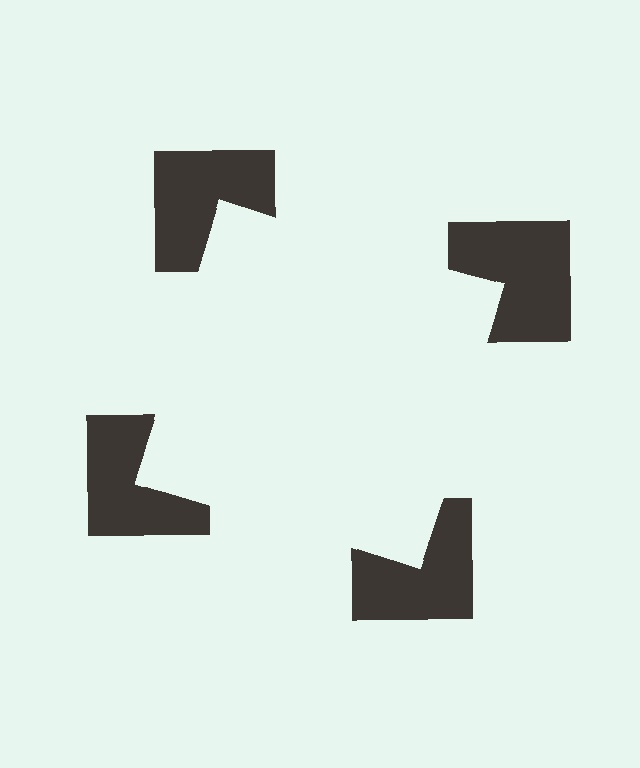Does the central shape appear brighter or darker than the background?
It typically appears slightly brighter than the background, even though no actual brightness change is drawn.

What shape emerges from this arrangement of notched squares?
An illusory square — its edges are inferred from the aligned wedge cuts in the notched squares, not physically drawn.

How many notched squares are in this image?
There are 4 — one at each vertex of the illusory square.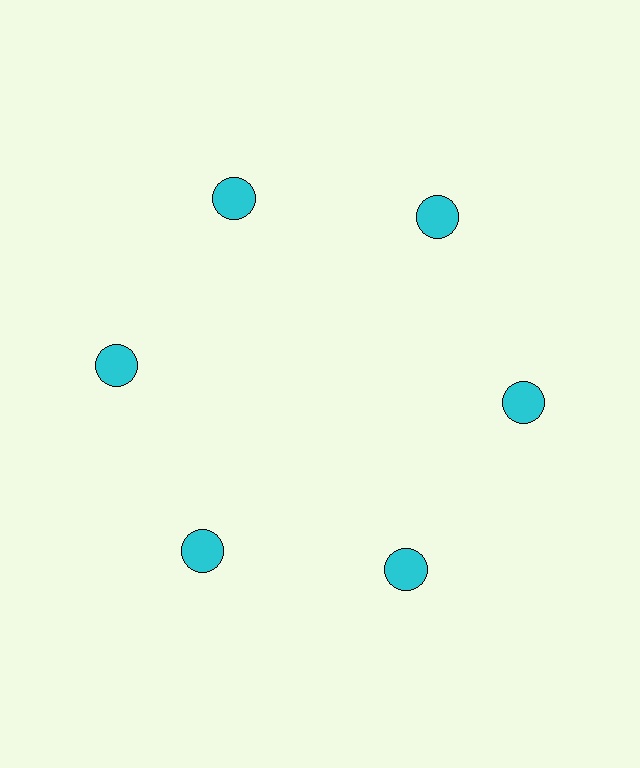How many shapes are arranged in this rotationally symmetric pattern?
There are 6 shapes, arranged in 6 groups of 1.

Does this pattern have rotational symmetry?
Yes, this pattern has 6-fold rotational symmetry. It looks the same after rotating 60 degrees around the center.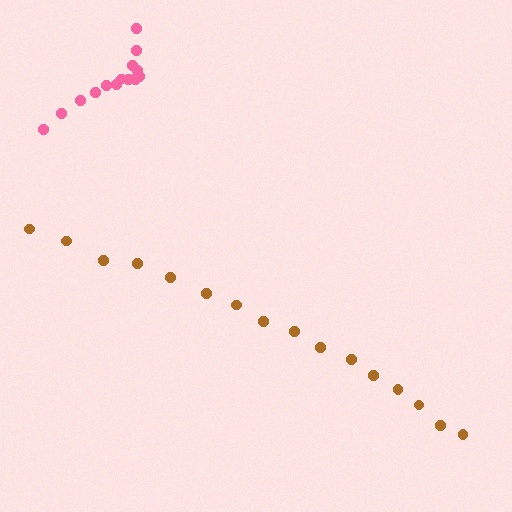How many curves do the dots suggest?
There are 2 distinct paths.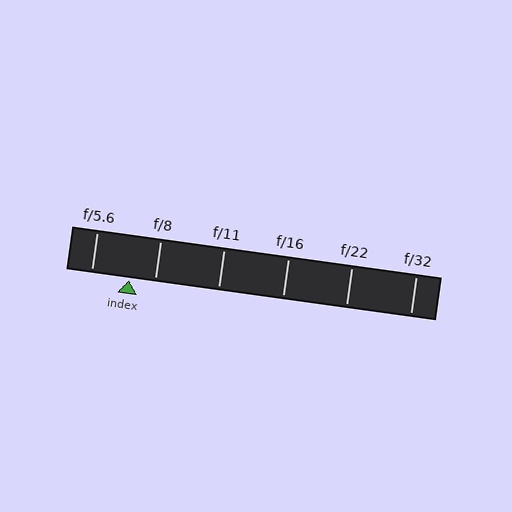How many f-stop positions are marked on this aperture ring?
There are 6 f-stop positions marked.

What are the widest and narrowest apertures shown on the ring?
The widest aperture shown is f/5.6 and the narrowest is f/32.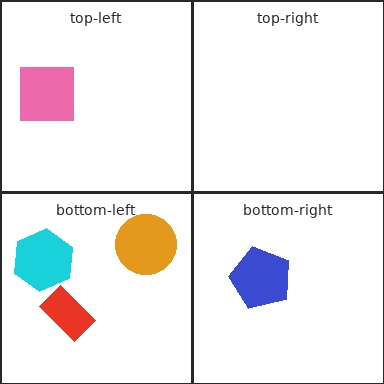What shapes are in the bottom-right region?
The blue pentagon.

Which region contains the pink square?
The top-left region.